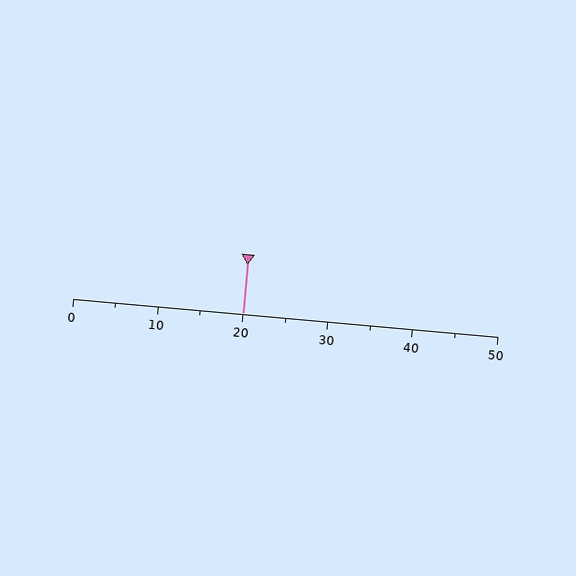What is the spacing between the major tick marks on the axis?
The major ticks are spaced 10 apart.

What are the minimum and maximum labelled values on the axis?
The axis runs from 0 to 50.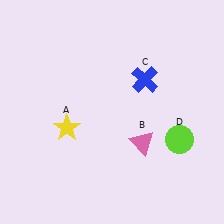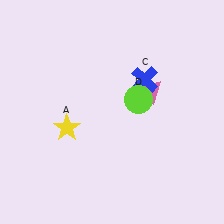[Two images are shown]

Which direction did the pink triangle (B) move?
The pink triangle (B) moved up.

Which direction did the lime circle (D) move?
The lime circle (D) moved left.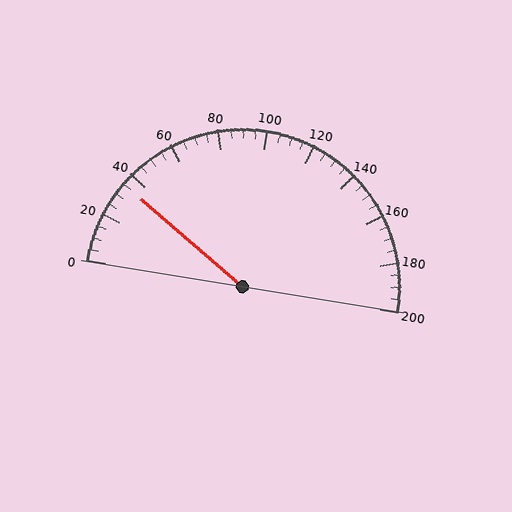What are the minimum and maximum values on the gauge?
The gauge ranges from 0 to 200.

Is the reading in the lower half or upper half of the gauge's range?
The reading is in the lower half of the range (0 to 200).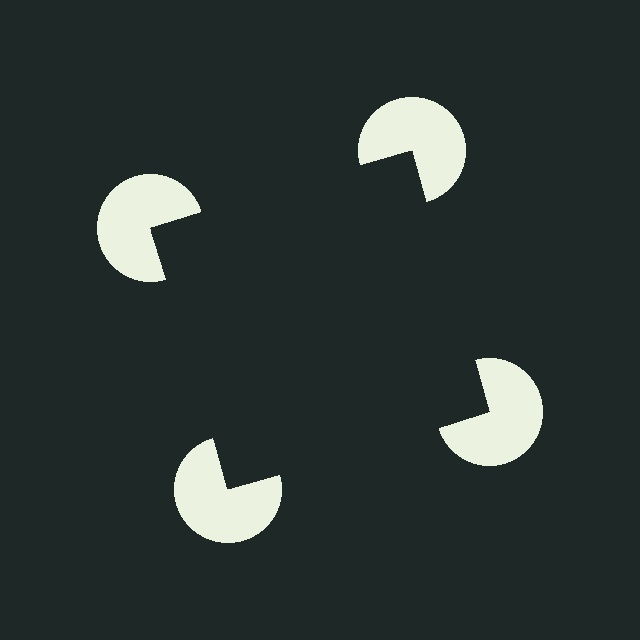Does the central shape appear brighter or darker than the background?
It typically appears slightly darker than the background, even though no actual brightness change is drawn.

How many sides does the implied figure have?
4 sides.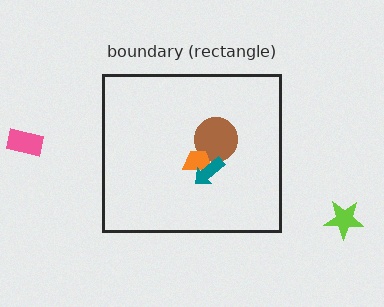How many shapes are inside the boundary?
3 inside, 2 outside.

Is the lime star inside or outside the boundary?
Outside.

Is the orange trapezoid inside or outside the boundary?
Inside.